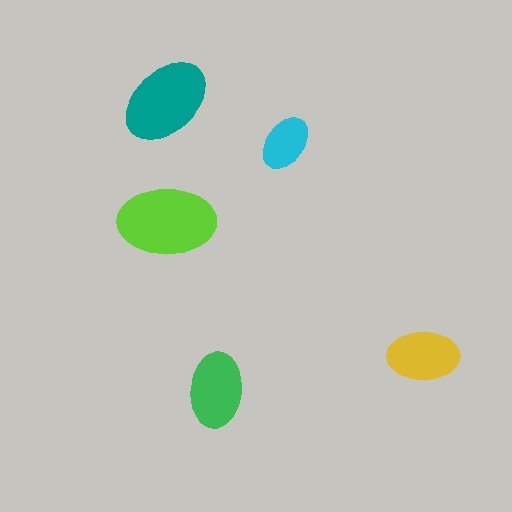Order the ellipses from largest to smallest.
the lime one, the teal one, the green one, the yellow one, the cyan one.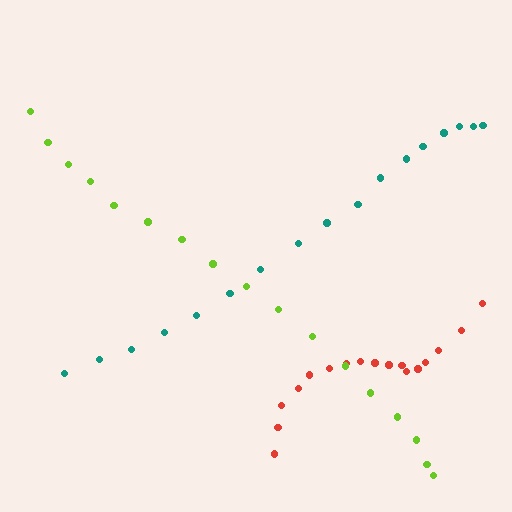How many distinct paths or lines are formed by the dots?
There are 3 distinct paths.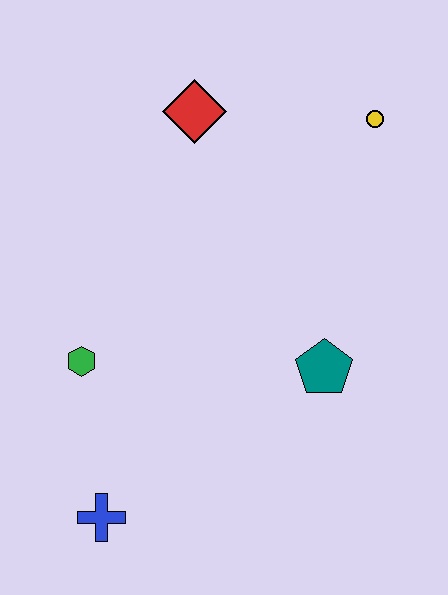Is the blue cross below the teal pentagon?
Yes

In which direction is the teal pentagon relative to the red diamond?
The teal pentagon is below the red diamond.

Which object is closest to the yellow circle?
The red diamond is closest to the yellow circle.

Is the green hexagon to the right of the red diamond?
No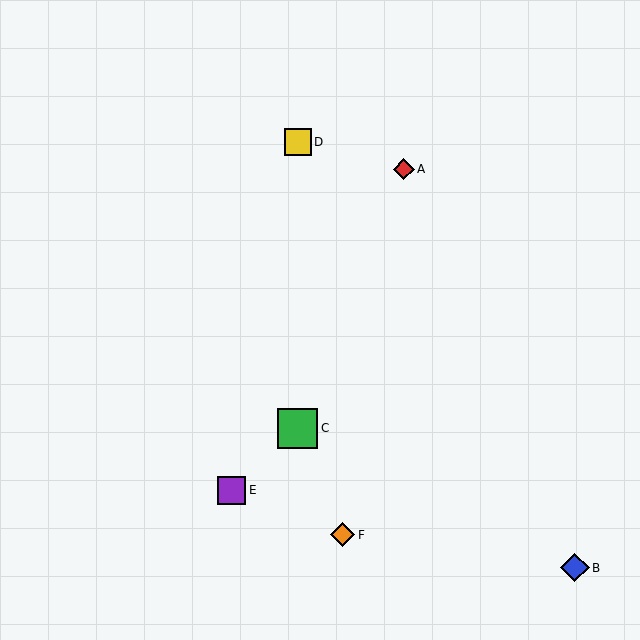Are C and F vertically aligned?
No, C is at x≈298 and F is at x≈343.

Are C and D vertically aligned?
Yes, both are at x≈298.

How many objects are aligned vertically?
2 objects (C, D) are aligned vertically.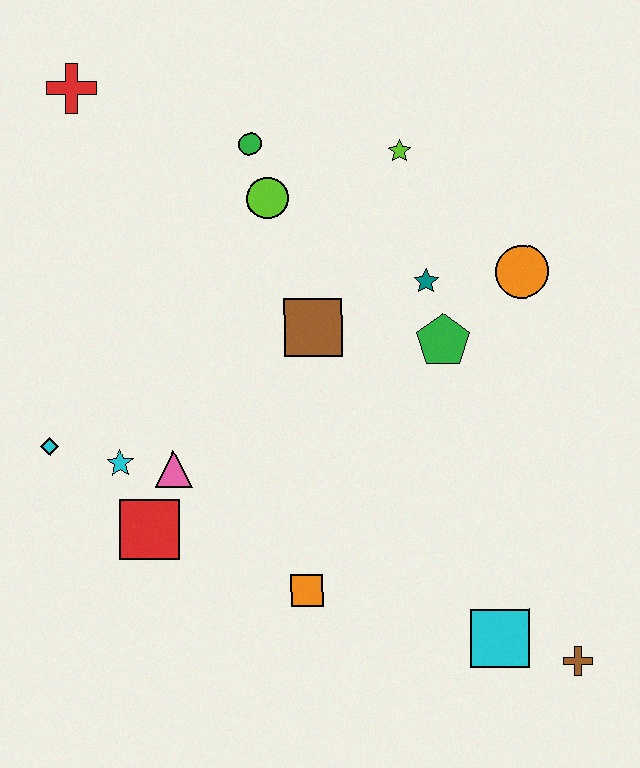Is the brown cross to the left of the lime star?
No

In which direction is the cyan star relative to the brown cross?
The cyan star is to the left of the brown cross.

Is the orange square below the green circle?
Yes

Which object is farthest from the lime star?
The brown cross is farthest from the lime star.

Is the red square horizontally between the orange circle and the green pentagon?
No